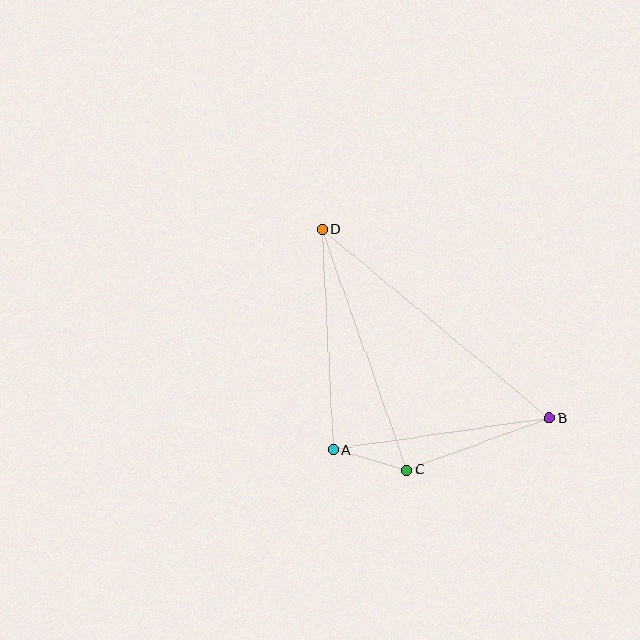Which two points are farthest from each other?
Points B and D are farthest from each other.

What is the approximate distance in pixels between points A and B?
The distance between A and B is approximately 218 pixels.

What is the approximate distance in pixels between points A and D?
The distance between A and D is approximately 220 pixels.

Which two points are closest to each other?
Points A and C are closest to each other.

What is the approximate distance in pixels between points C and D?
The distance between C and D is approximately 255 pixels.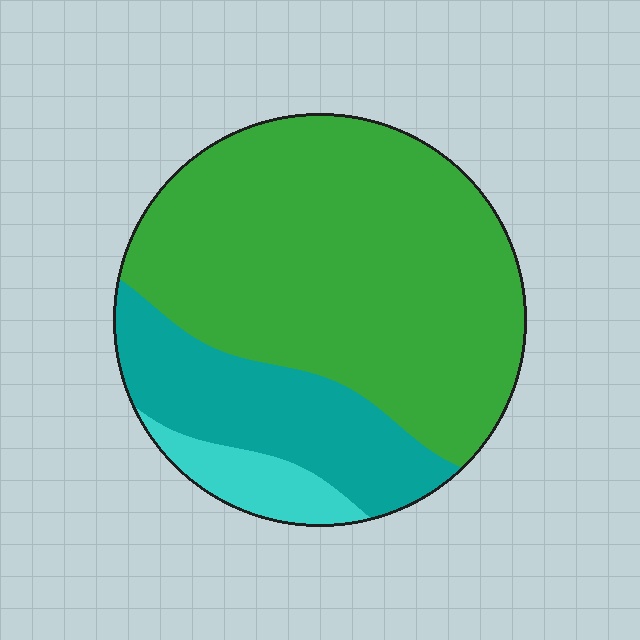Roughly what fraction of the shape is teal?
Teal covers about 25% of the shape.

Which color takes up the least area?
Cyan, at roughly 10%.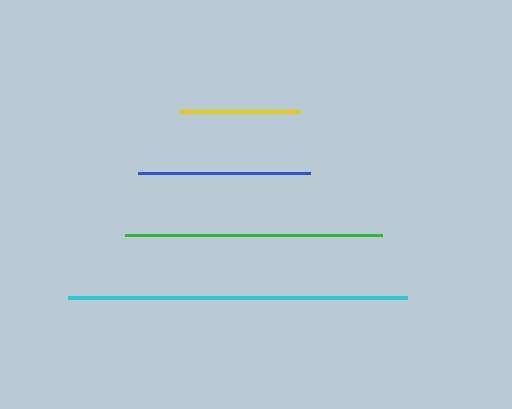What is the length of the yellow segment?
The yellow segment is approximately 120 pixels long.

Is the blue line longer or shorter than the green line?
The green line is longer than the blue line.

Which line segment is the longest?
The cyan line is the longest at approximately 339 pixels.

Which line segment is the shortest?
The yellow line is the shortest at approximately 120 pixels.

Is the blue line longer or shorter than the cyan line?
The cyan line is longer than the blue line.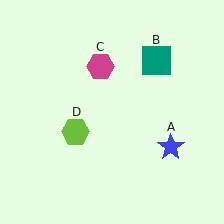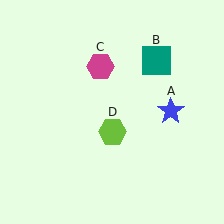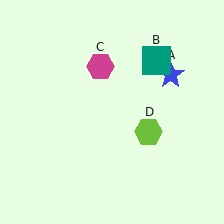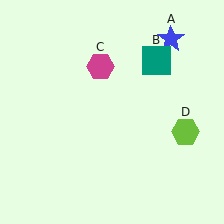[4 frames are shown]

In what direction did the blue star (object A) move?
The blue star (object A) moved up.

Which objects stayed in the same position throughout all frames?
Teal square (object B) and magenta hexagon (object C) remained stationary.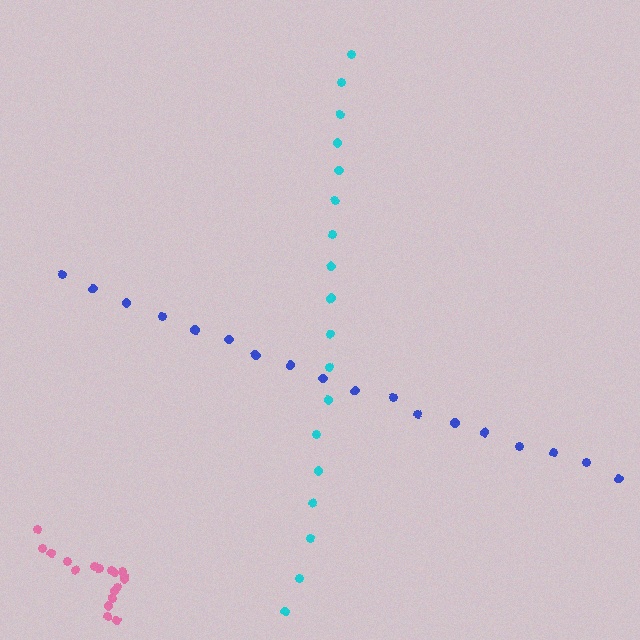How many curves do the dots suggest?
There are 3 distinct paths.